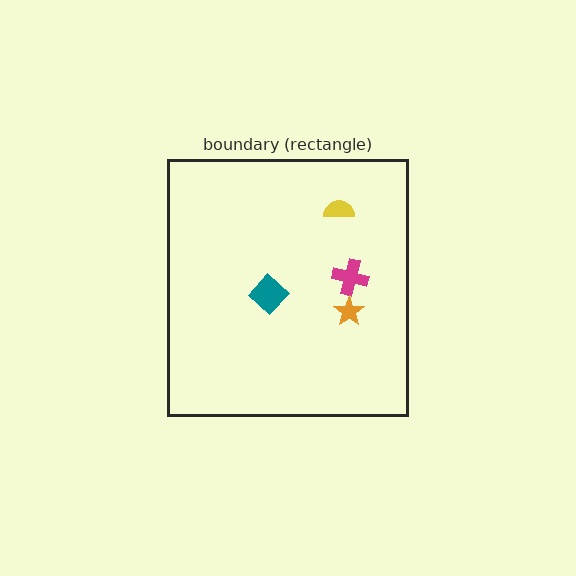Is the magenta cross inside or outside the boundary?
Inside.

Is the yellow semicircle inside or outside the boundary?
Inside.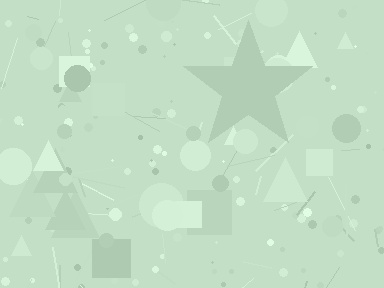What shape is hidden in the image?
A star is hidden in the image.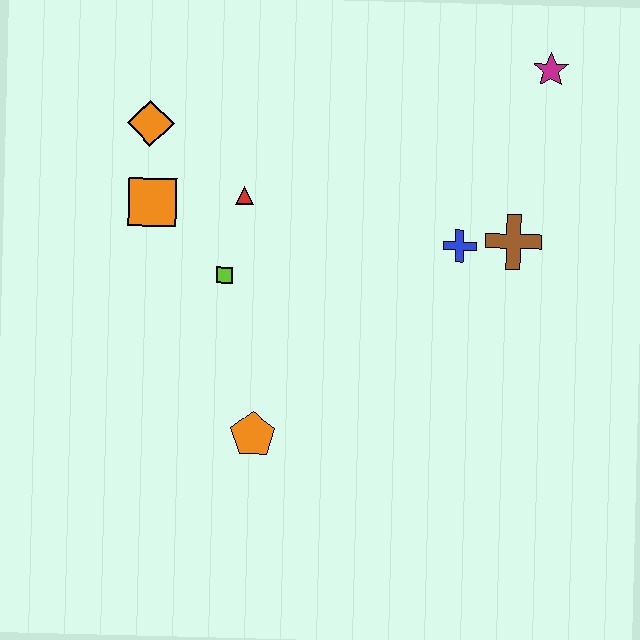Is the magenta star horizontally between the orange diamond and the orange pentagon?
No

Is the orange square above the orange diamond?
No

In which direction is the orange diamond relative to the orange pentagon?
The orange diamond is above the orange pentagon.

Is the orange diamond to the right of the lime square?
No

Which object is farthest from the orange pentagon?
The magenta star is farthest from the orange pentagon.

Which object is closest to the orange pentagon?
The lime square is closest to the orange pentagon.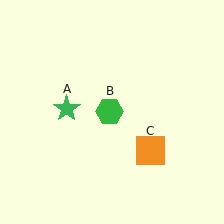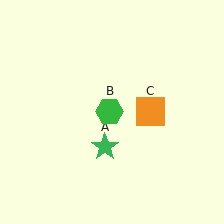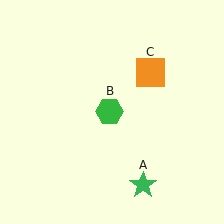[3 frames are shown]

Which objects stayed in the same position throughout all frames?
Green hexagon (object B) remained stationary.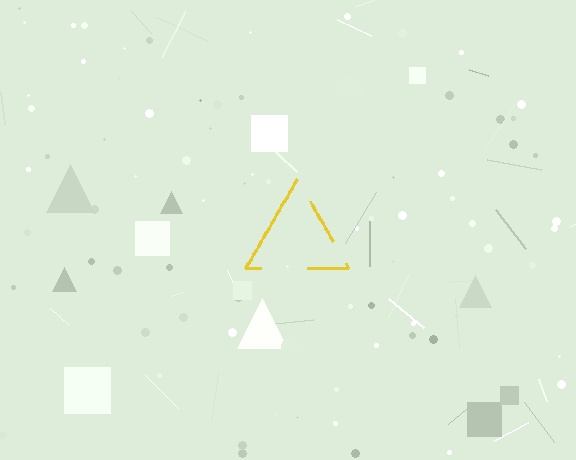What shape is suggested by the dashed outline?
The dashed outline suggests a triangle.